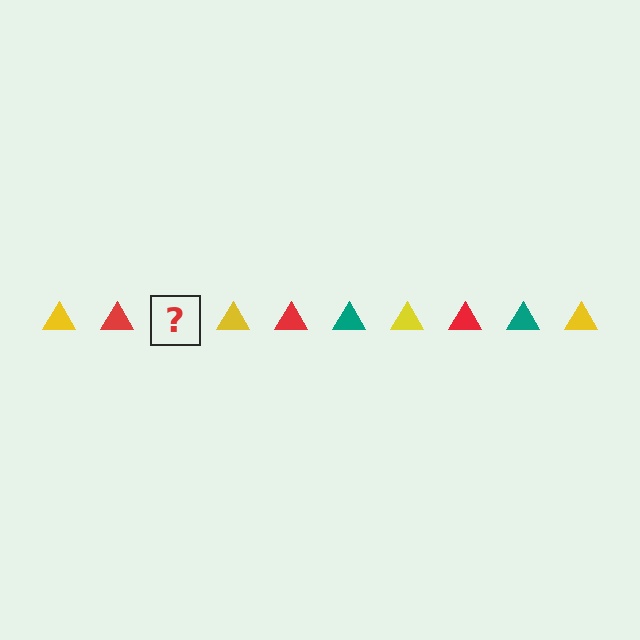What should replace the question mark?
The question mark should be replaced with a teal triangle.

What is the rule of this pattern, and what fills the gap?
The rule is that the pattern cycles through yellow, red, teal triangles. The gap should be filled with a teal triangle.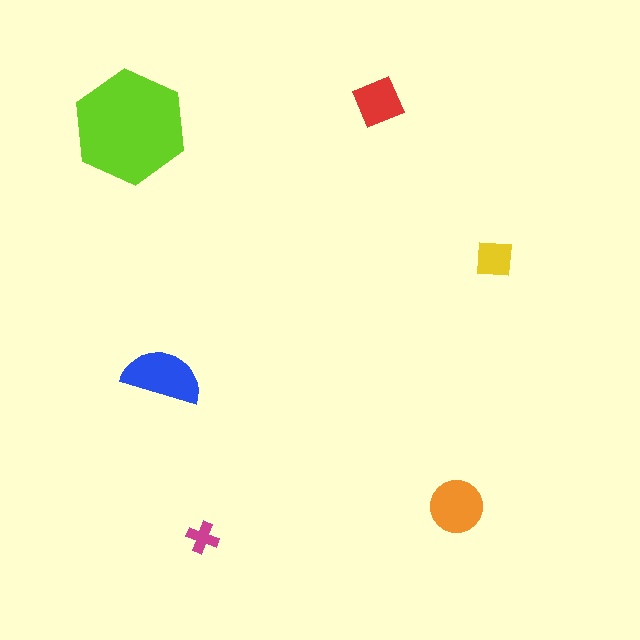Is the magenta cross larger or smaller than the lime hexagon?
Smaller.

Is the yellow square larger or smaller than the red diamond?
Smaller.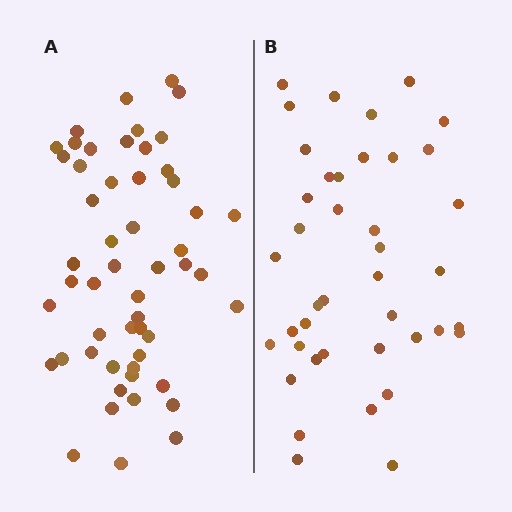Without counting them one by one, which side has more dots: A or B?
Region A (the left region) has more dots.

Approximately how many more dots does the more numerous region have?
Region A has roughly 12 or so more dots than region B.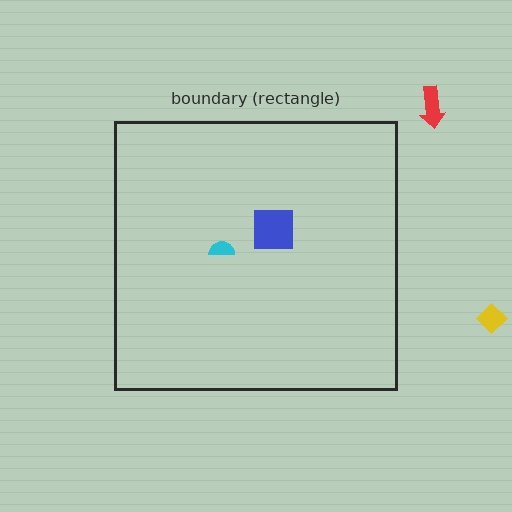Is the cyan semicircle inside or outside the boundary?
Inside.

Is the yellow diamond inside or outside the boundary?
Outside.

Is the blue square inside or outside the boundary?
Inside.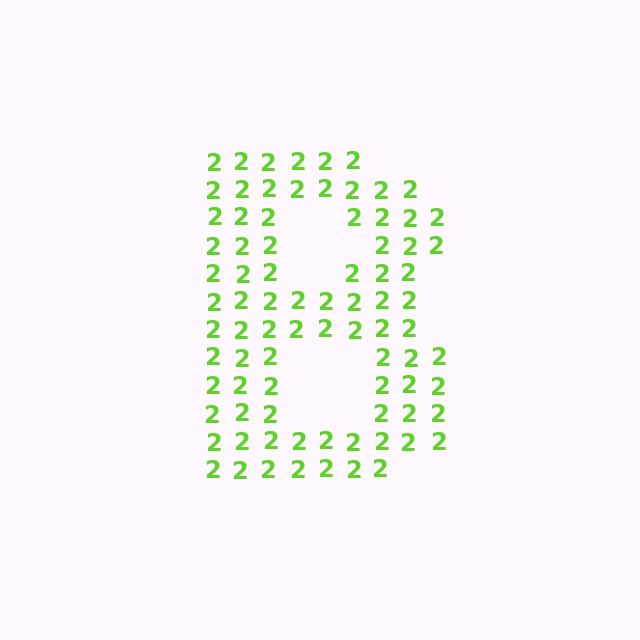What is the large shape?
The large shape is the letter B.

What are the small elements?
The small elements are digit 2's.